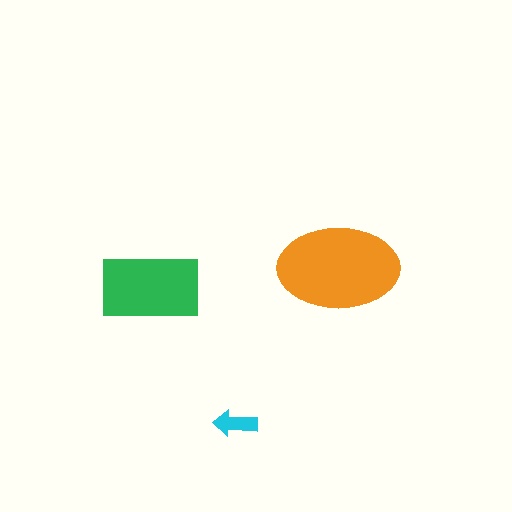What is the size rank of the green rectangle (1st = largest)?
2nd.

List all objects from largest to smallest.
The orange ellipse, the green rectangle, the cyan arrow.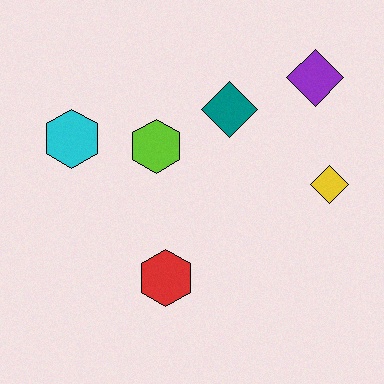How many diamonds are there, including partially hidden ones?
There are 3 diamonds.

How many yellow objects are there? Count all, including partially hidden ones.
There is 1 yellow object.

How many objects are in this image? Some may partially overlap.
There are 6 objects.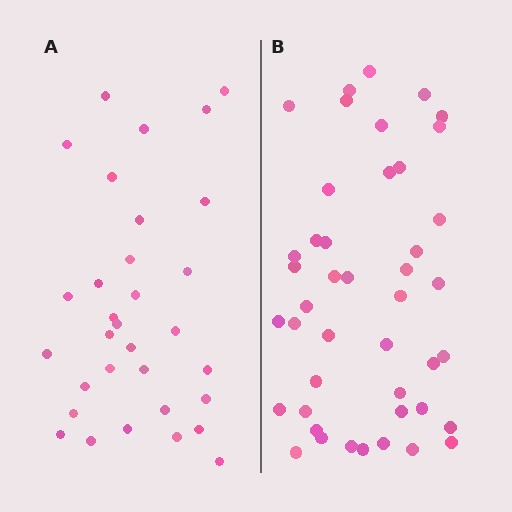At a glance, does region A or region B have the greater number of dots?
Region B (the right region) has more dots.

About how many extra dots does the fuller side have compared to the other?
Region B has roughly 12 or so more dots than region A.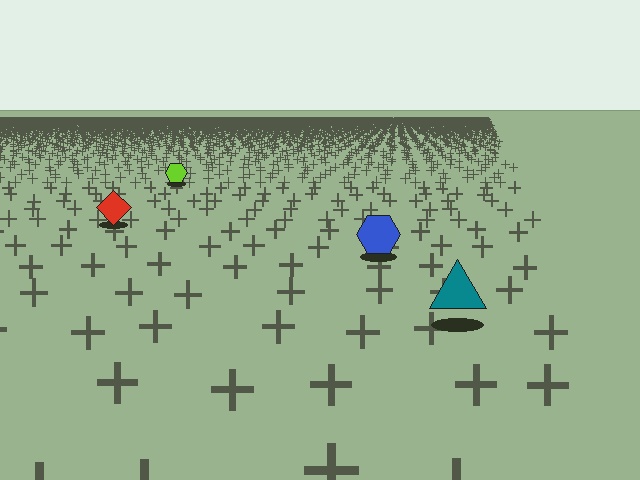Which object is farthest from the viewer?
The lime hexagon is farthest from the viewer. It appears smaller and the ground texture around it is denser.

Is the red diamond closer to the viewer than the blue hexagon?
No. The blue hexagon is closer — you can tell from the texture gradient: the ground texture is coarser near it.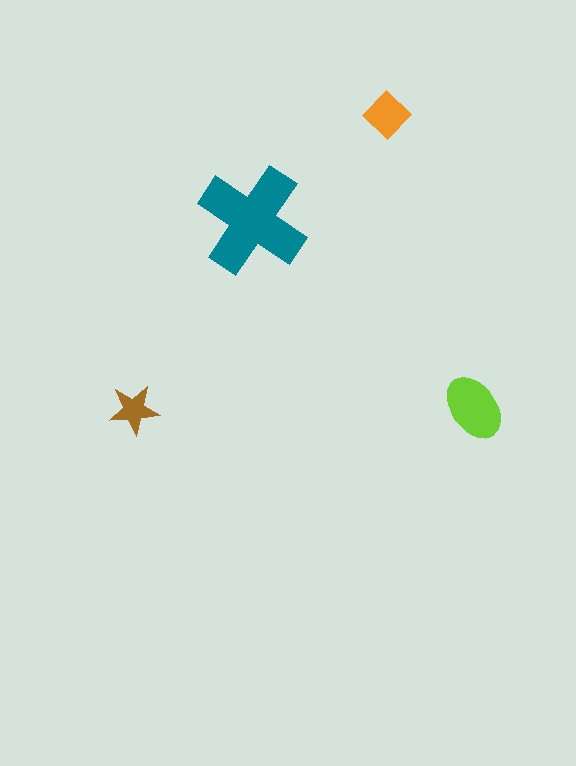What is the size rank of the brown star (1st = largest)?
4th.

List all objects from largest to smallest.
The teal cross, the lime ellipse, the orange diamond, the brown star.